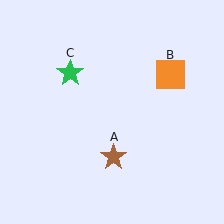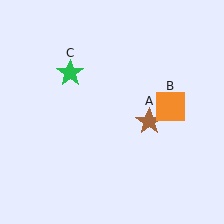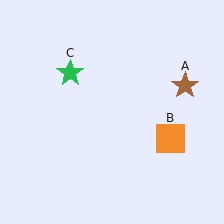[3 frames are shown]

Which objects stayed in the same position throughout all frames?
Green star (object C) remained stationary.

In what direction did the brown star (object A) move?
The brown star (object A) moved up and to the right.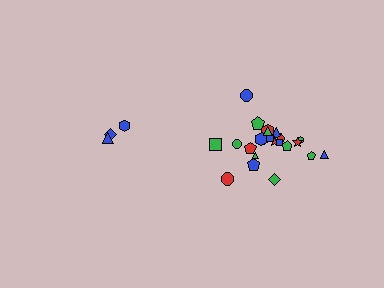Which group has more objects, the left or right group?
The right group.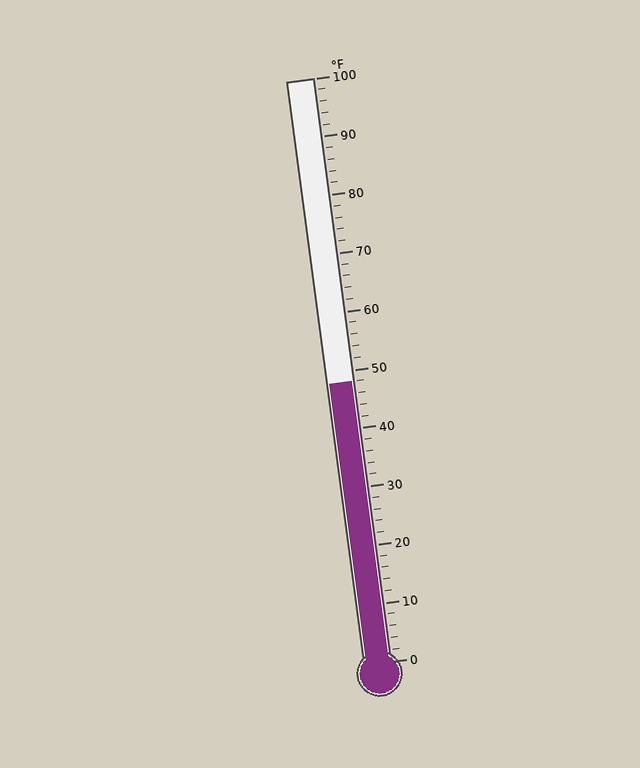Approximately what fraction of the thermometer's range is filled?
The thermometer is filled to approximately 50% of its range.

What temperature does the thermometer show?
The thermometer shows approximately 48°F.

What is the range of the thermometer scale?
The thermometer scale ranges from 0°F to 100°F.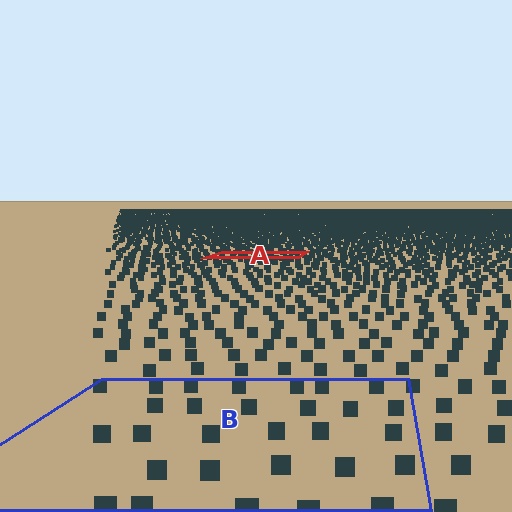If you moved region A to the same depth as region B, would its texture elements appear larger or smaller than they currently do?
They would appear larger. At a closer depth, the same texture elements are projected at a bigger on-screen size.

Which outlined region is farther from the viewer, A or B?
Region A is farther from the viewer — the texture elements inside it appear smaller and more densely packed.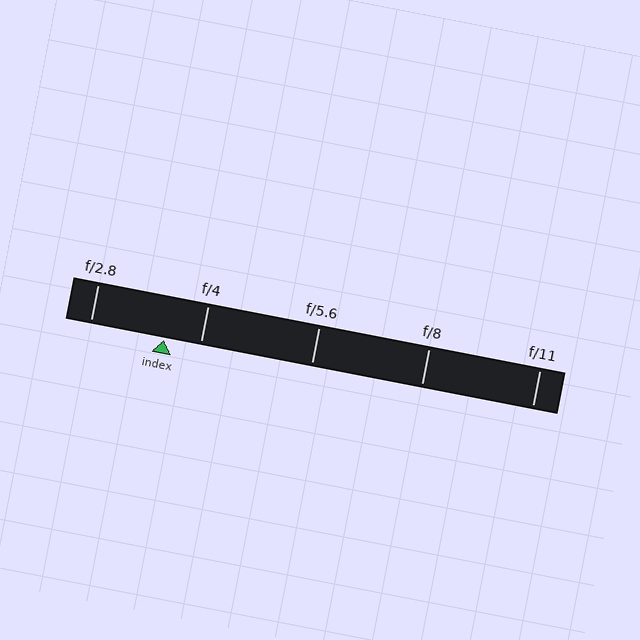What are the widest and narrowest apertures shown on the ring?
The widest aperture shown is f/2.8 and the narrowest is f/11.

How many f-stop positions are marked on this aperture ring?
There are 5 f-stop positions marked.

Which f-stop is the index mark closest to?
The index mark is closest to f/4.